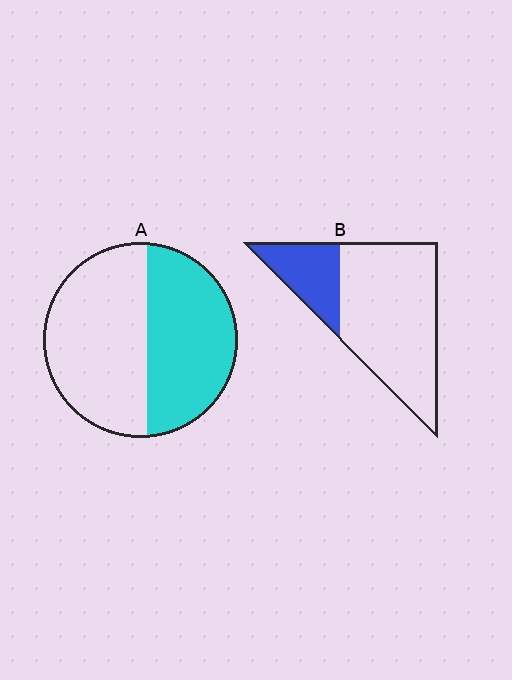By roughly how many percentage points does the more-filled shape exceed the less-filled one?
By roughly 20 percentage points (A over B).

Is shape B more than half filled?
No.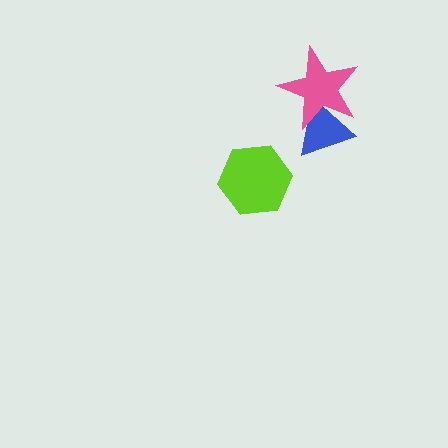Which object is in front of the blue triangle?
The pink star is in front of the blue triangle.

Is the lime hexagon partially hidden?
No, no other shape covers it.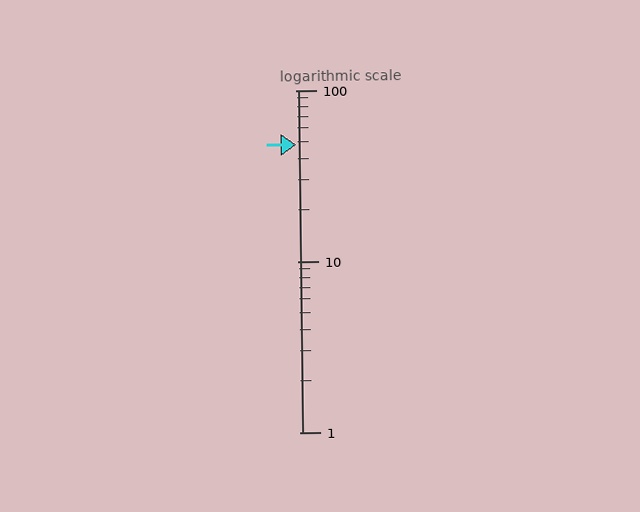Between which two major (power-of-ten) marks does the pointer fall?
The pointer is between 10 and 100.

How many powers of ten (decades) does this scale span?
The scale spans 2 decades, from 1 to 100.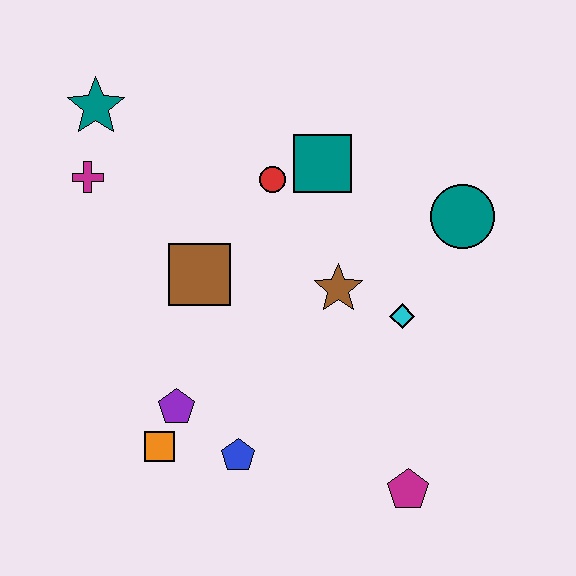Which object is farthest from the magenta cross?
The magenta pentagon is farthest from the magenta cross.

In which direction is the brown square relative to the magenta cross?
The brown square is to the right of the magenta cross.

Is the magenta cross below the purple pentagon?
No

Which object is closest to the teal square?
The red circle is closest to the teal square.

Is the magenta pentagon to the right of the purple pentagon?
Yes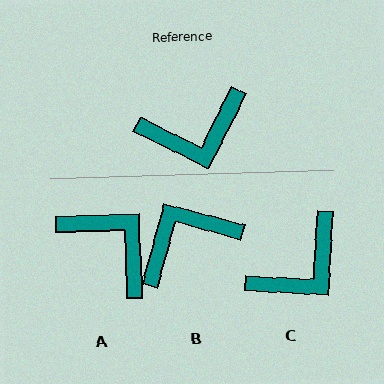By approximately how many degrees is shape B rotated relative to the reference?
Approximately 168 degrees clockwise.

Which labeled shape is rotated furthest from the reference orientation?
B, about 168 degrees away.